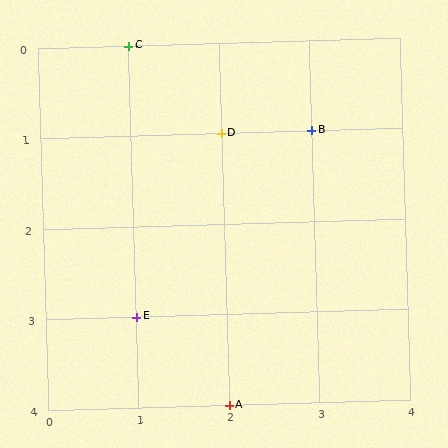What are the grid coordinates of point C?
Point C is at grid coordinates (1, 0).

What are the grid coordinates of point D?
Point D is at grid coordinates (2, 1).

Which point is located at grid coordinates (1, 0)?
Point C is at (1, 0).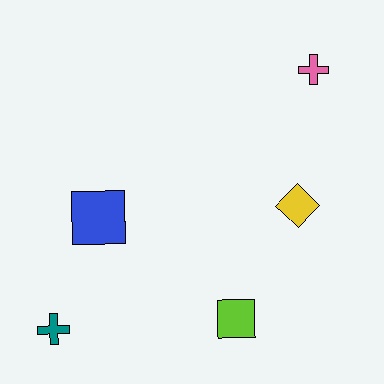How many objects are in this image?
There are 5 objects.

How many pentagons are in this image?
There are no pentagons.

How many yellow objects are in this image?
There is 1 yellow object.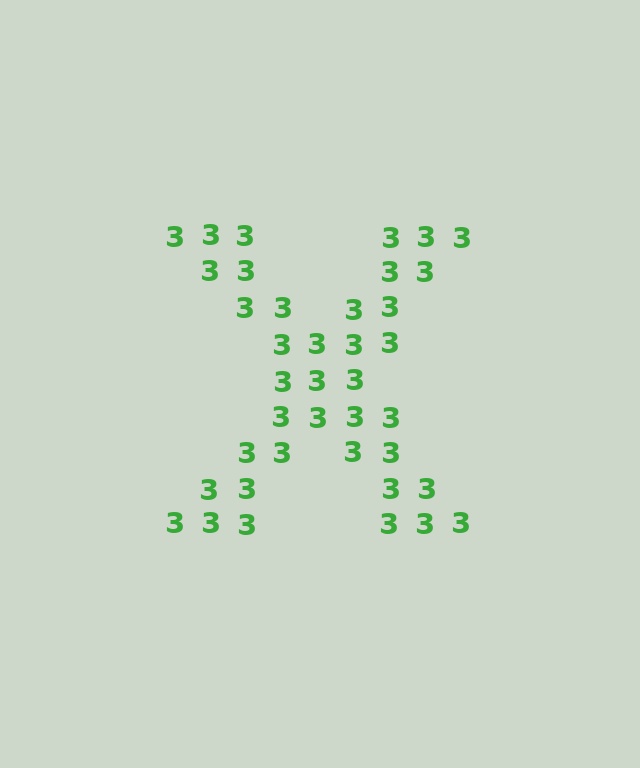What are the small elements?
The small elements are digit 3's.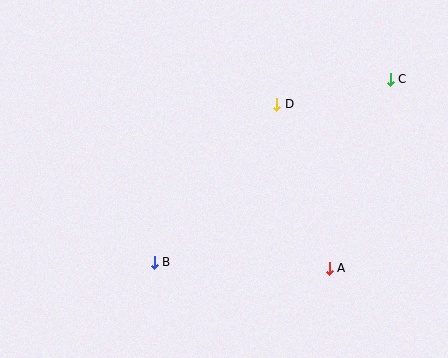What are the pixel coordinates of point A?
Point A is at (329, 268).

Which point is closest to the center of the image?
Point D at (277, 104) is closest to the center.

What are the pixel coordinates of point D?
Point D is at (277, 104).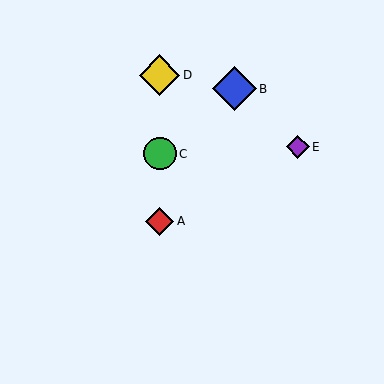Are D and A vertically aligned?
Yes, both are at x≈160.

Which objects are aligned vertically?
Objects A, C, D are aligned vertically.